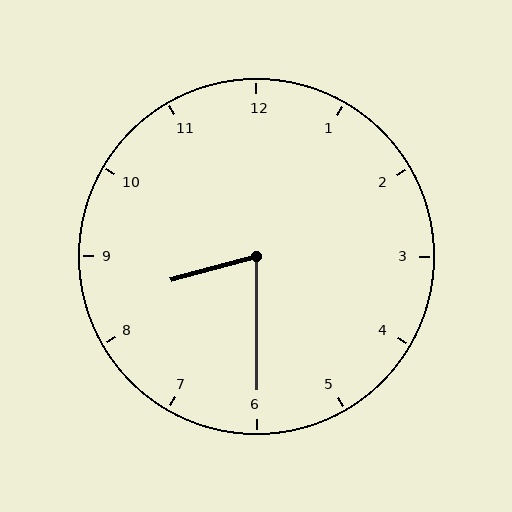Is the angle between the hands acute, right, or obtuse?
It is acute.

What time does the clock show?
8:30.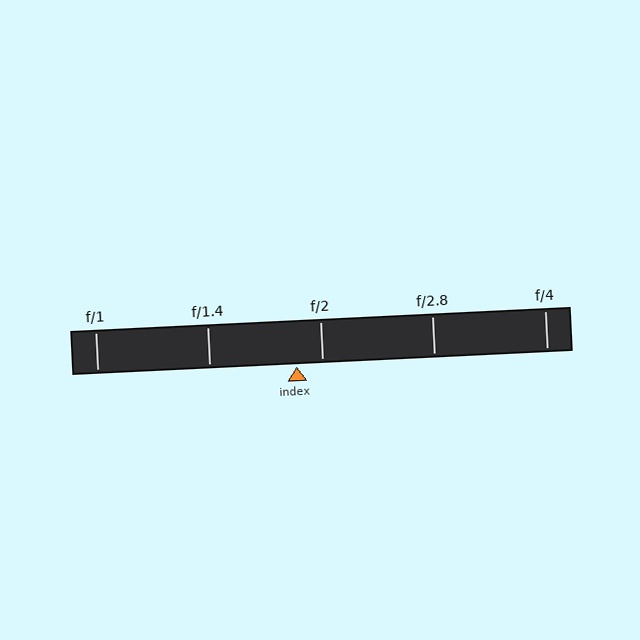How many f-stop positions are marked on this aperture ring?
There are 5 f-stop positions marked.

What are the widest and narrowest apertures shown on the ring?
The widest aperture shown is f/1 and the narrowest is f/4.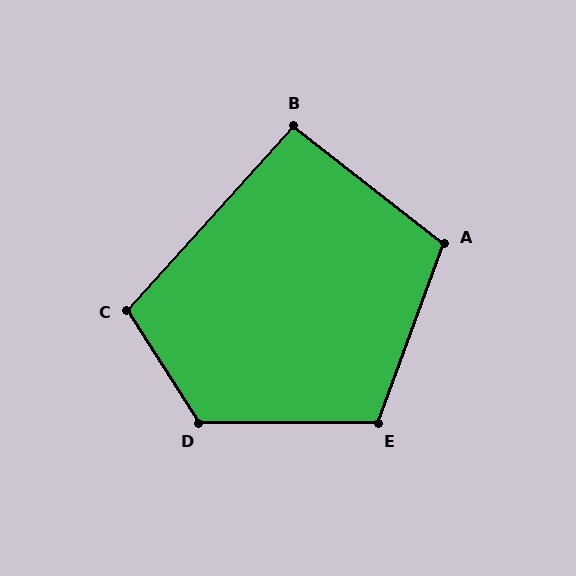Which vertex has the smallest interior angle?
B, at approximately 94 degrees.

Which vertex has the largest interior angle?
D, at approximately 122 degrees.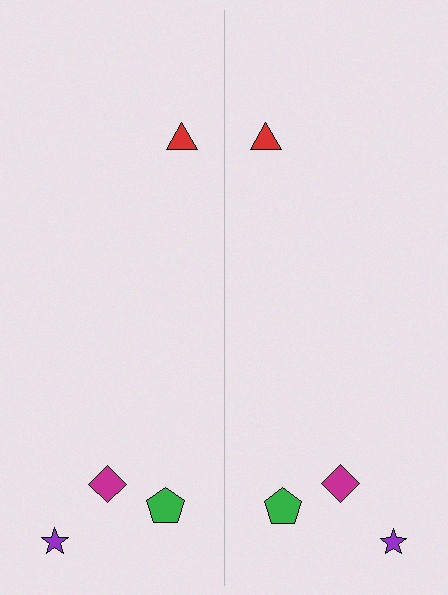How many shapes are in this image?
There are 8 shapes in this image.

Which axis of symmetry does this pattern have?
The pattern has a vertical axis of symmetry running through the center of the image.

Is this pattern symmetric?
Yes, this pattern has bilateral (reflection) symmetry.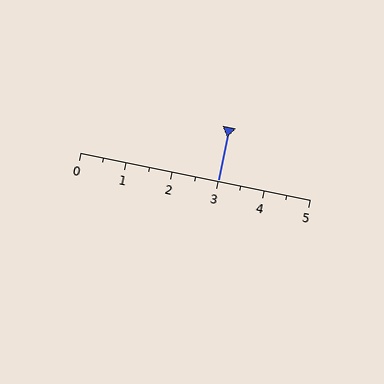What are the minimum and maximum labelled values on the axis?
The axis runs from 0 to 5.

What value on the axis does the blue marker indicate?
The marker indicates approximately 3.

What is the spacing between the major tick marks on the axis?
The major ticks are spaced 1 apart.